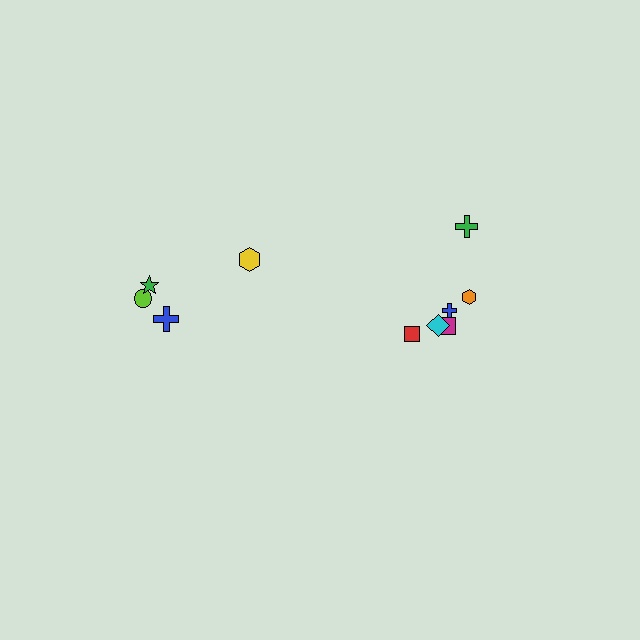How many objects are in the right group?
There are 6 objects.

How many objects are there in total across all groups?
There are 10 objects.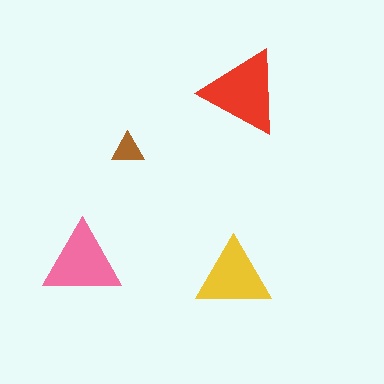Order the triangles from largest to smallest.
the red one, the pink one, the yellow one, the brown one.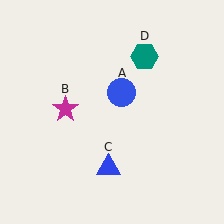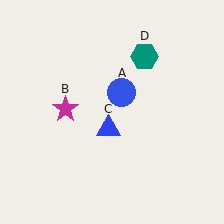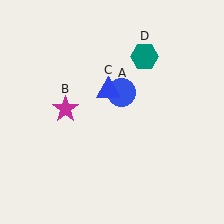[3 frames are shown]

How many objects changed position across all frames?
1 object changed position: blue triangle (object C).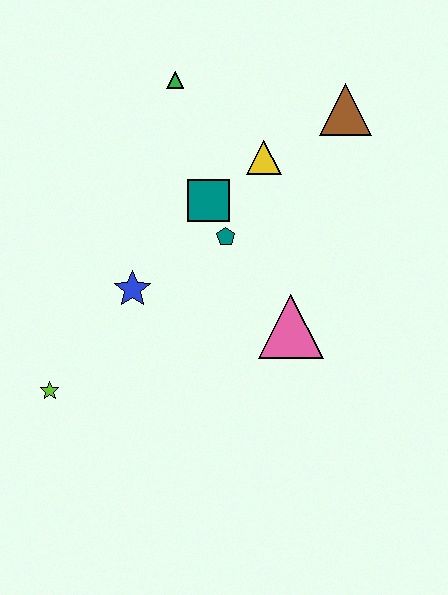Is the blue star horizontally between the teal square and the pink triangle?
No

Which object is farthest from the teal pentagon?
The lime star is farthest from the teal pentagon.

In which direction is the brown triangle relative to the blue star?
The brown triangle is to the right of the blue star.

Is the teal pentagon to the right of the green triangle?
Yes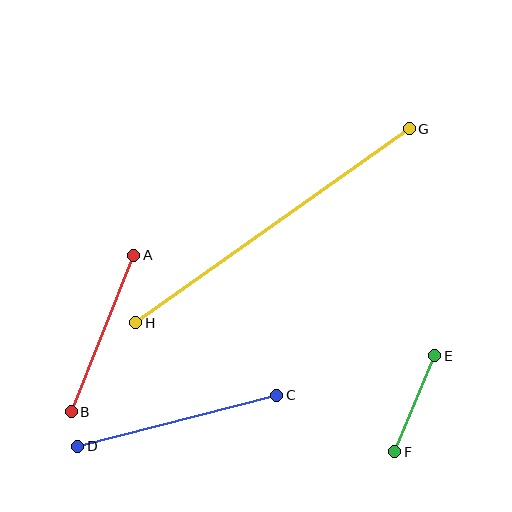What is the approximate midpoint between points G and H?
The midpoint is at approximately (273, 226) pixels.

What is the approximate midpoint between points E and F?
The midpoint is at approximately (415, 404) pixels.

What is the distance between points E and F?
The distance is approximately 104 pixels.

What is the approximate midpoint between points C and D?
The midpoint is at approximately (177, 421) pixels.